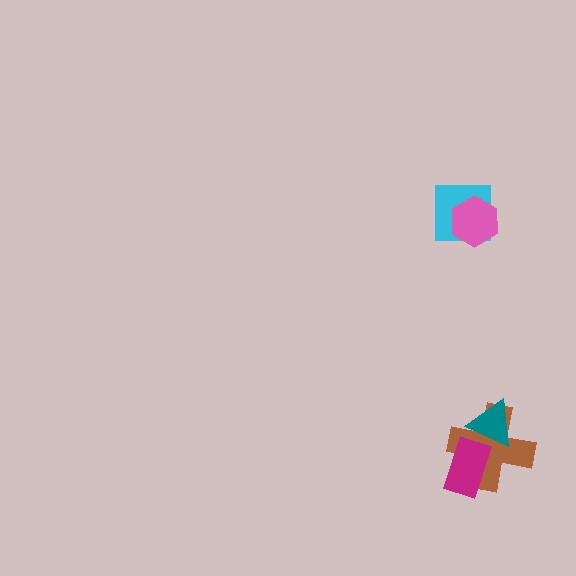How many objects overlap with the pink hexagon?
1 object overlaps with the pink hexagon.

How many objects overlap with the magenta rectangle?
1 object overlaps with the magenta rectangle.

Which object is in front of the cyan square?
The pink hexagon is in front of the cyan square.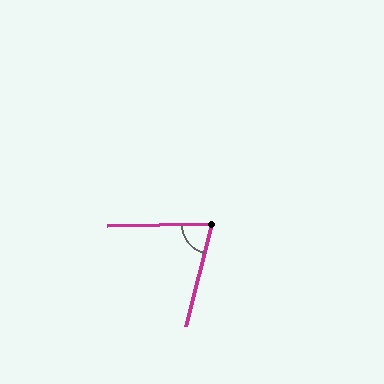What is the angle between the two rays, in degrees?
Approximately 74 degrees.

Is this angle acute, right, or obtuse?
It is acute.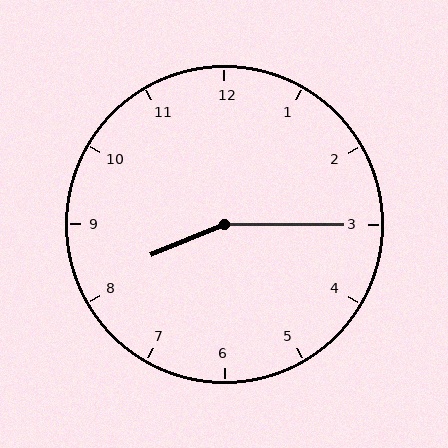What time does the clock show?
8:15.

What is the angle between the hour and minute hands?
Approximately 158 degrees.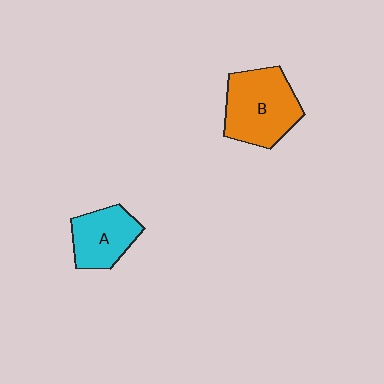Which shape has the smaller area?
Shape A (cyan).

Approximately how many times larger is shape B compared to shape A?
Approximately 1.4 times.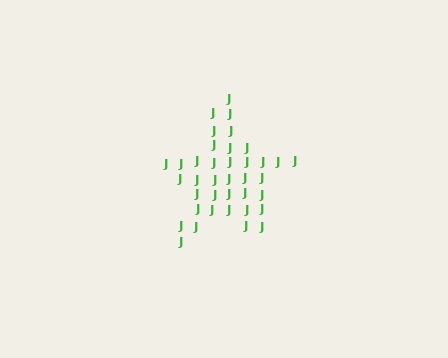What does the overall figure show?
The overall figure shows a star.